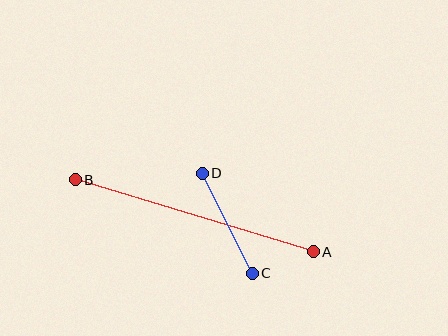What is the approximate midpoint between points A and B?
The midpoint is at approximately (194, 216) pixels.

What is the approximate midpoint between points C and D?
The midpoint is at approximately (227, 223) pixels.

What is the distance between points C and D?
The distance is approximately 112 pixels.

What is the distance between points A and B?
The distance is approximately 248 pixels.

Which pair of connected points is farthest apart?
Points A and B are farthest apart.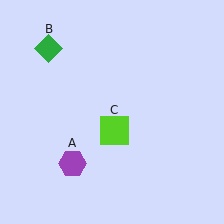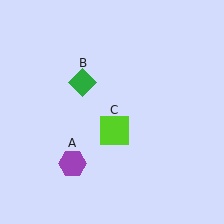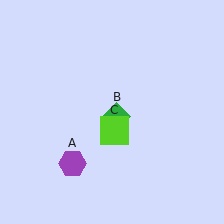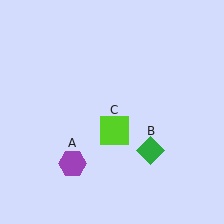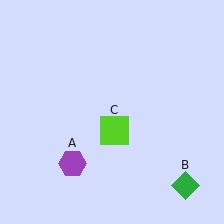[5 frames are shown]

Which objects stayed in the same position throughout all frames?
Purple hexagon (object A) and lime square (object C) remained stationary.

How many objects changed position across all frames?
1 object changed position: green diamond (object B).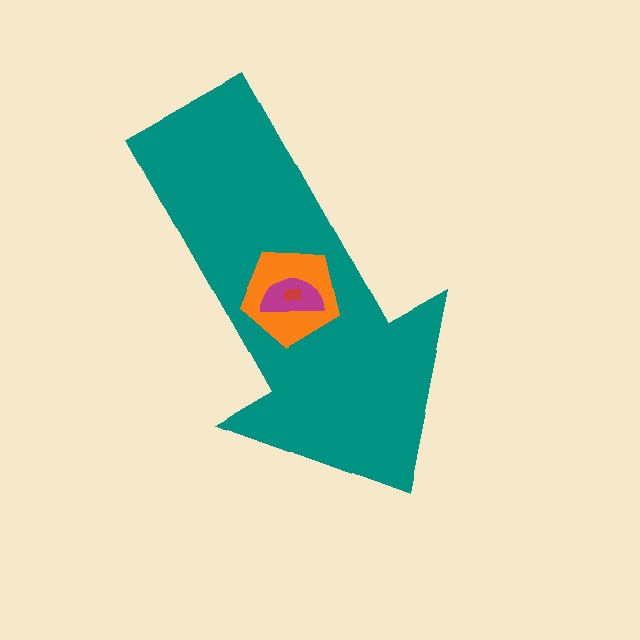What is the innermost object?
The red rectangle.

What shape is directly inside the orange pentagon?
The magenta semicircle.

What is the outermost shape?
The teal arrow.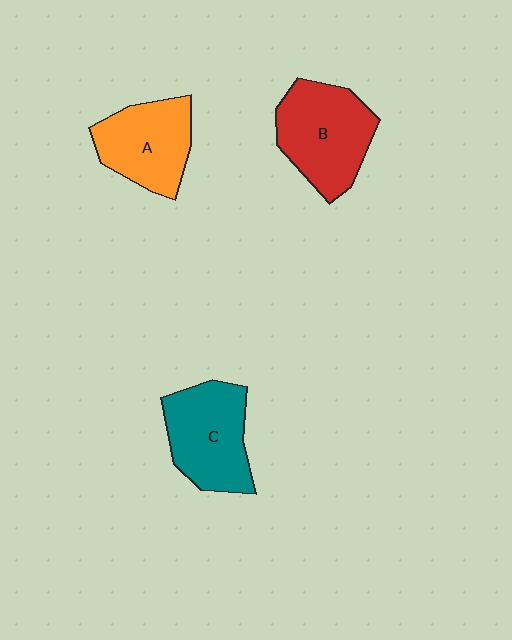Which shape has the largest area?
Shape B (red).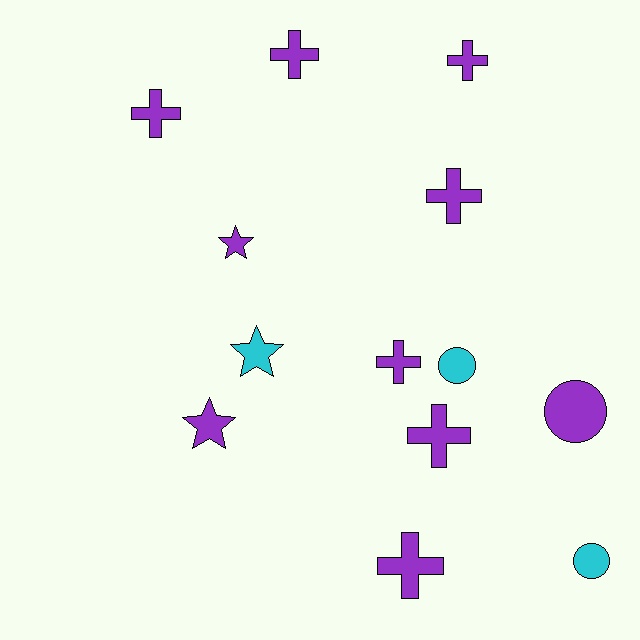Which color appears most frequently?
Purple, with 10 objects.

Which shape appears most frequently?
Cross, with 7 objects.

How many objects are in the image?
There are 13 objects.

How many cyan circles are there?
There are 2 cyan circles.